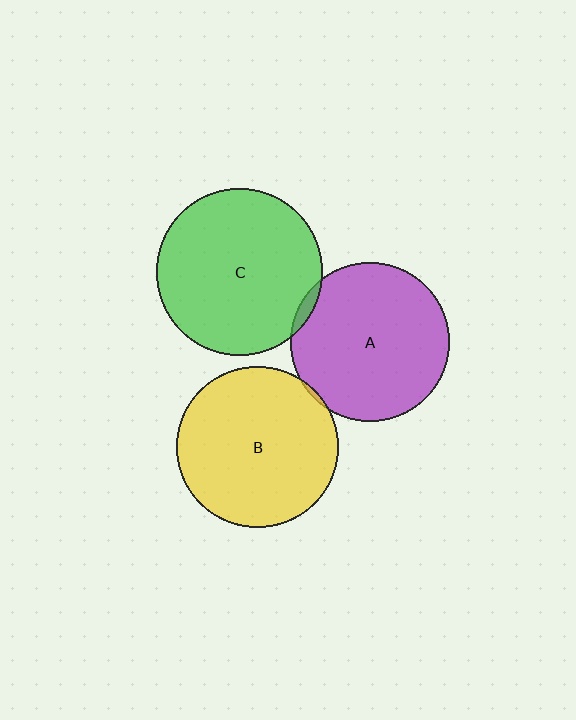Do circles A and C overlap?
Yes.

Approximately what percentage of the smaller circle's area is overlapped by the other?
Approximately 5%.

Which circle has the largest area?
Circle C (green).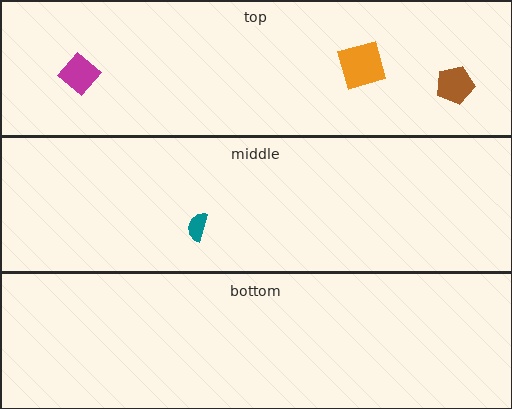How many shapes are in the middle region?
1.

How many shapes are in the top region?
3.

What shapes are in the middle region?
The teal semicircle.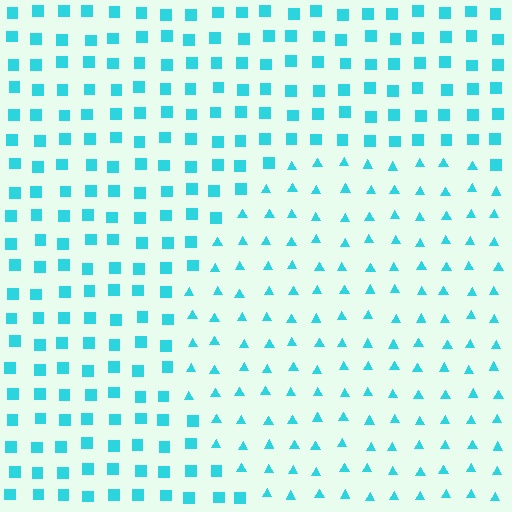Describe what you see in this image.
The image is filled with small cyan elements arranged in a uniform grid. A circle-shaped region contains triangles, while the surrounding area contains squares. The boundary is defined purely by the change in element shape.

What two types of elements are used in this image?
The image uses triangles inside the circle region and squares outside it.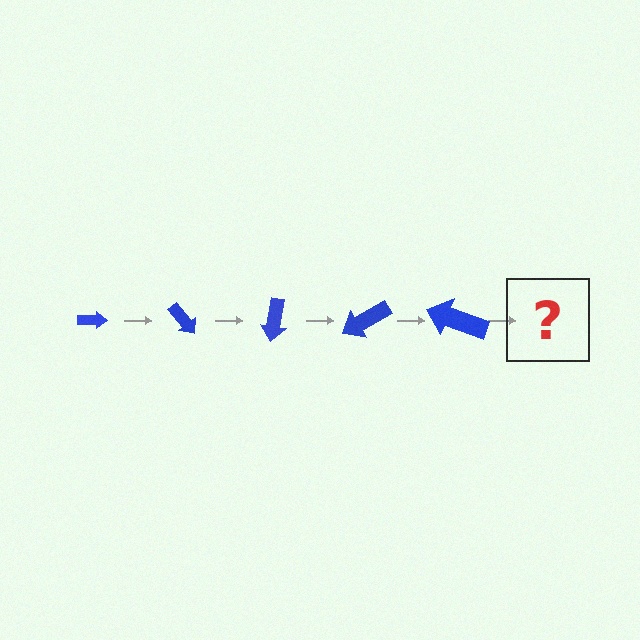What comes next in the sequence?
The next element should be an arrow, larger than the previous one and rotated 250 degrees from the start.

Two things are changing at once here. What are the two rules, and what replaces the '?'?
The two rules are that the arrow grows larger each step and it rotates 50 degrees each step. The '?' should be an arrow, larger than the previous one and rotated 250 degrees from the start.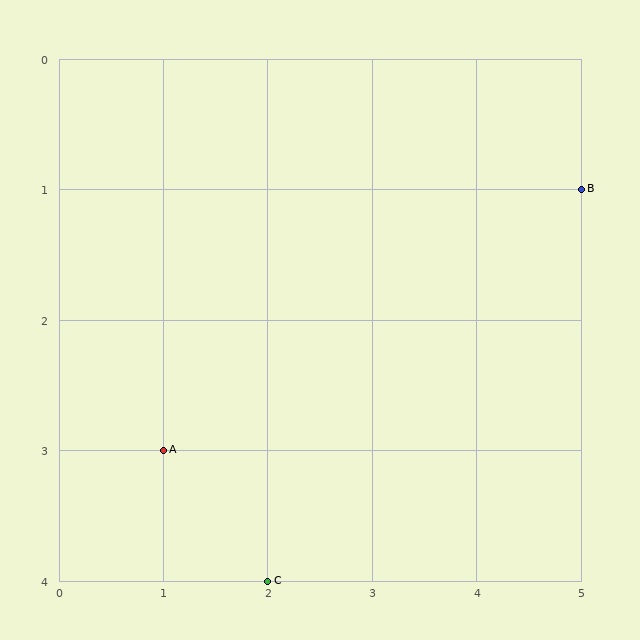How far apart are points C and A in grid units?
Points C and A are 1 column and 1 row apart (about 1.4 grid units diagonally).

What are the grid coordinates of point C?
Point C is at grid coordinates (2, 4).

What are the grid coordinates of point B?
Point B is at grid coordinates (5, 1).